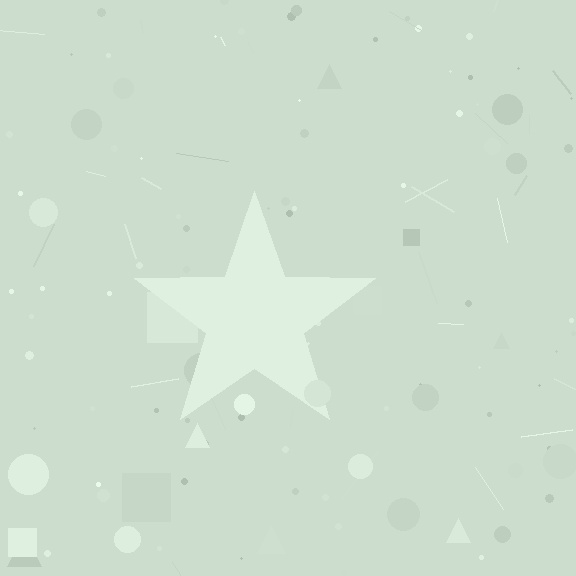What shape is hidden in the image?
A star is hidden in the image.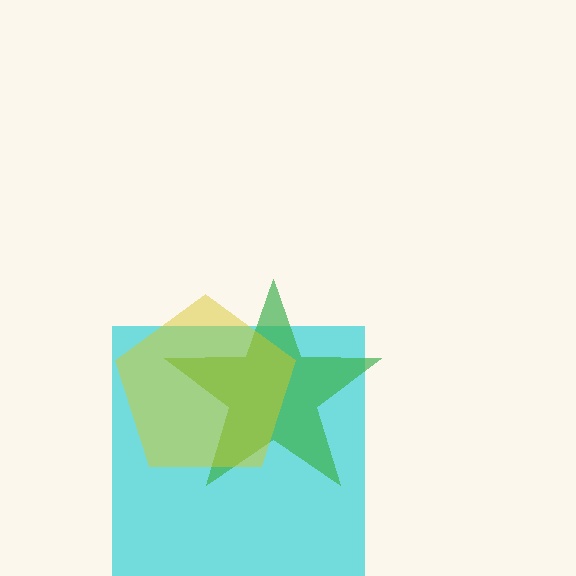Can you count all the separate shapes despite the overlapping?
Yes, there are 3 separate shapes.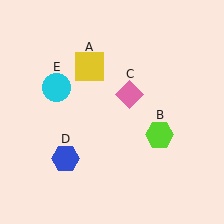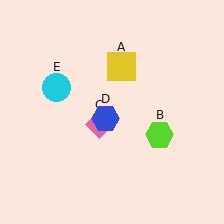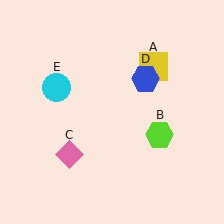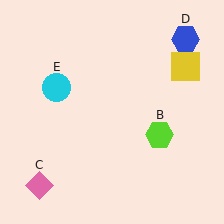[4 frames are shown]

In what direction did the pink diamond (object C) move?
The pink diamond (object C) moved down and to the left.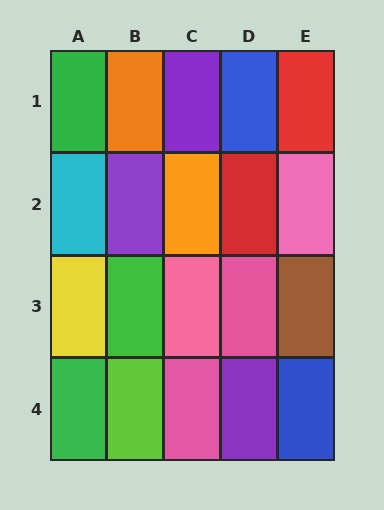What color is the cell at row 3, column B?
Green.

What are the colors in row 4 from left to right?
Green, lime, pink, purple, blue.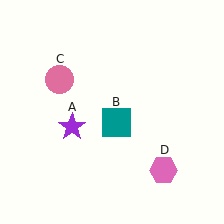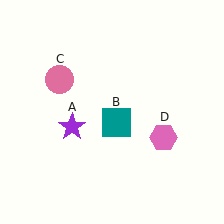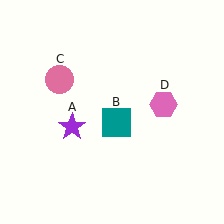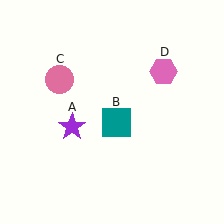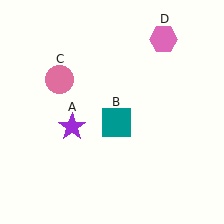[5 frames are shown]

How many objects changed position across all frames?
1 object changed position: pink hexagon (object D).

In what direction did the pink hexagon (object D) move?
The pink hexagon (object D) moved up.